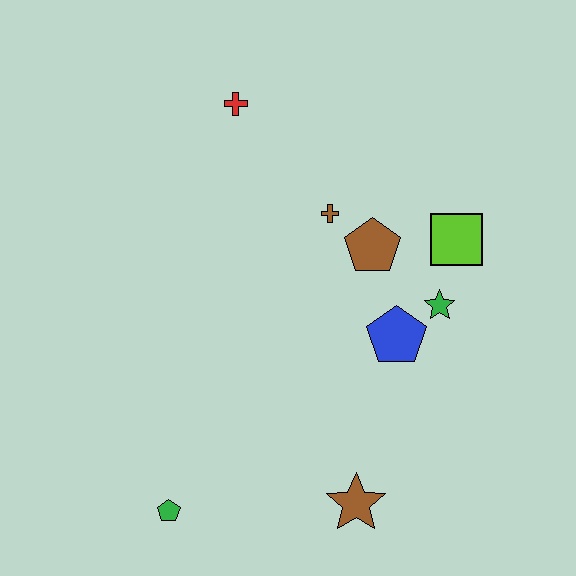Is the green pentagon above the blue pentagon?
No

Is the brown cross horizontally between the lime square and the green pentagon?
Yes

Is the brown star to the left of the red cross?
No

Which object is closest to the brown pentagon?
The brown cross is closest to the brown pentagon.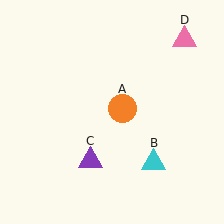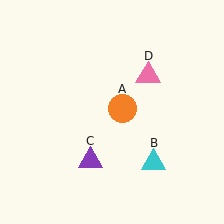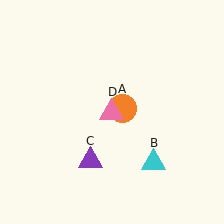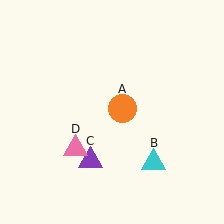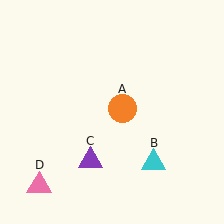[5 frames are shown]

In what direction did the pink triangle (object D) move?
The pink triangle (object D) moved down and to the left.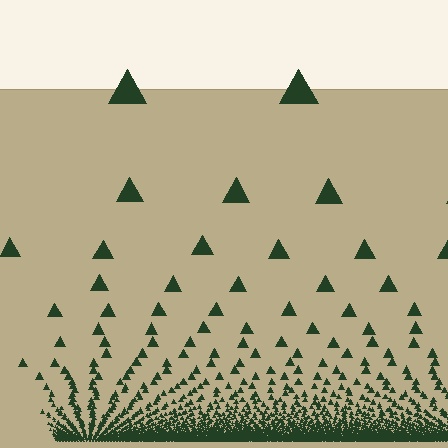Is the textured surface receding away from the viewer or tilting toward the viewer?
The surface appears to tilt toward the viewer. Texture elements get larger and sparser toward the top.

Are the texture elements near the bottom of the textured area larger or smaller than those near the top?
Smaller. The gradient is inverted — elements near the bottom are smaller and denser.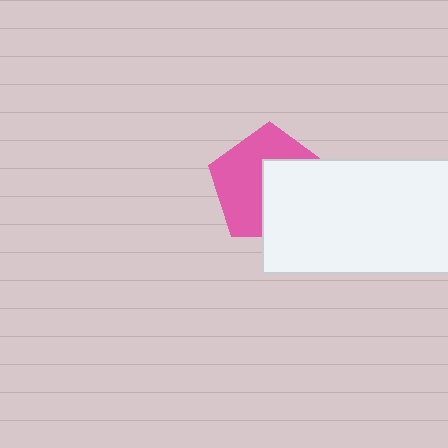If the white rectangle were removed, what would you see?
You would see the complete pink pentagon.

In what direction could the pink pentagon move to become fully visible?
The pink pentagon could move toward the upper-left. That would shift it out from behind the white rectangle entirely.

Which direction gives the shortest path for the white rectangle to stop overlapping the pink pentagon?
Moving toward the lower-right gives the shortest separation.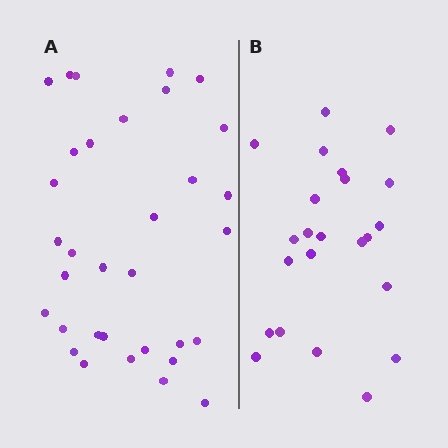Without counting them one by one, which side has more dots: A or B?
Region A (the left region) has more dots.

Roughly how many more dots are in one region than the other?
Region A has roughly 10 or so more dots than region B.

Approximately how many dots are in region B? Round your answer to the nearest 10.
About 20 dots. (The exact count is 23, which rounds to 20.)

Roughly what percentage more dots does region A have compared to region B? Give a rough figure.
About 45% more.